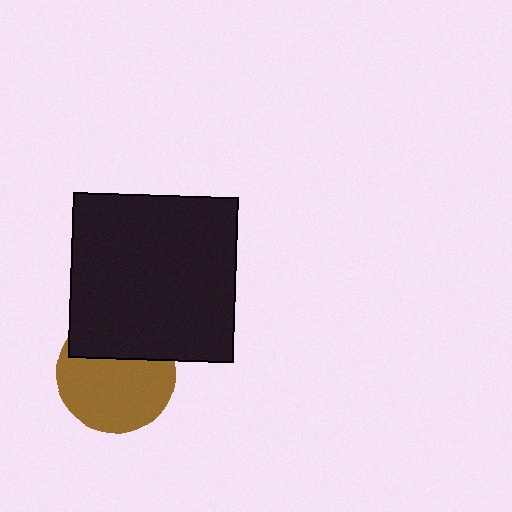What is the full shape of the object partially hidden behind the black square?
The partially hidden object is a brown circle.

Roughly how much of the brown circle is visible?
Most of it is visible (roughly 66%).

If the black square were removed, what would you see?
You would see the complete brown circle.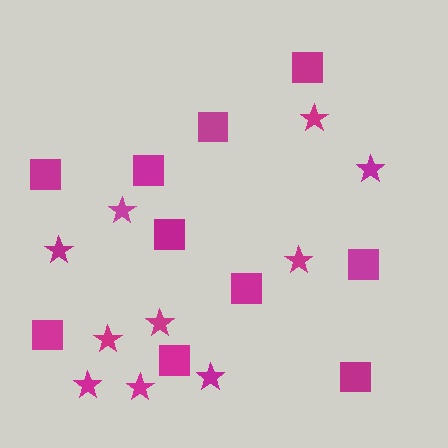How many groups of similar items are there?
There are 2 groups: one group of squares (10) and one group of stars (10).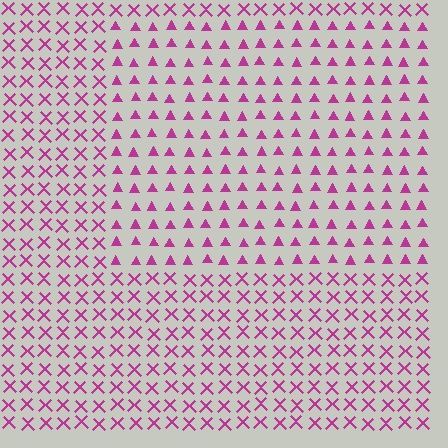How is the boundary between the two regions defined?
The boundary is defined by a change in element shape: triangles inside vs. X marks outside. All elements share the same color and spacing.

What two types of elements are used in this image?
The image uses triangles inside the rectangle region and X marks outside it.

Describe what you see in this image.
The image is filled with small magenta elements arranged in a uniform grid. A rectangle-shaped region contains triangles, while the surrounding area contains X marks. The boundary is defined purely by the change in element shape.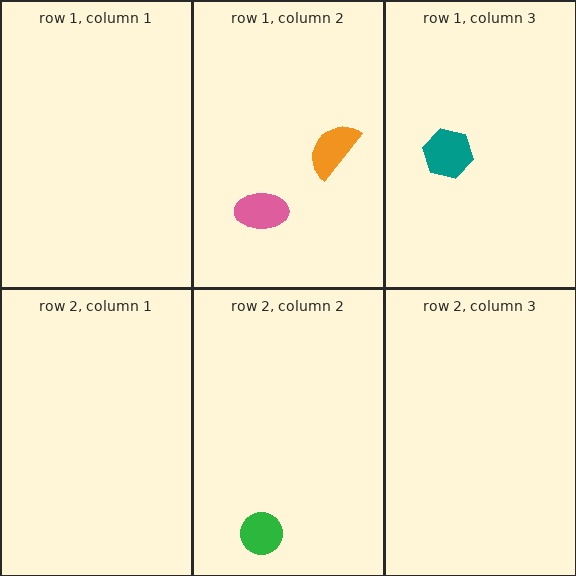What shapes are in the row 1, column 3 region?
The teal hexagon.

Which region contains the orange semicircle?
The row 1, column 2 region.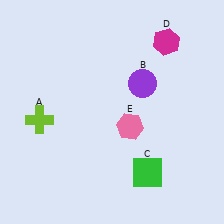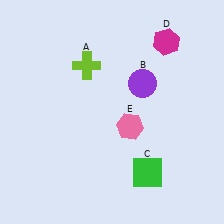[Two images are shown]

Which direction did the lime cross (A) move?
The lime cross (A) moved up.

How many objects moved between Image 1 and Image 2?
1 object moved between the two images.